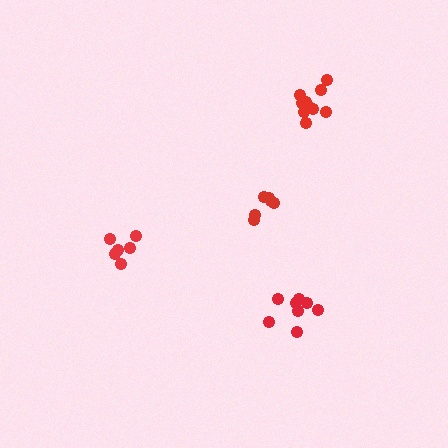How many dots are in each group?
Group 1: 8 dots, Group 2: 6 dots, Group 3: 11 dots, Group 4: 6 dots (31 total).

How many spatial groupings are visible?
There are 4 spatial groupings.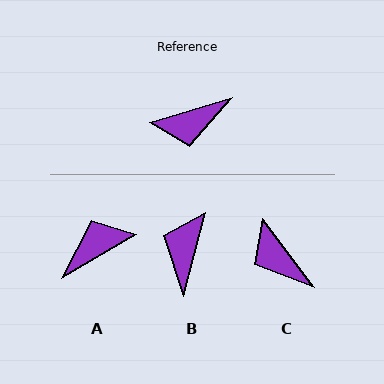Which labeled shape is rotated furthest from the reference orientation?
A, about 167 degrees away.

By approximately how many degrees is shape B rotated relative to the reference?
Approximately 121 degrees clockwise.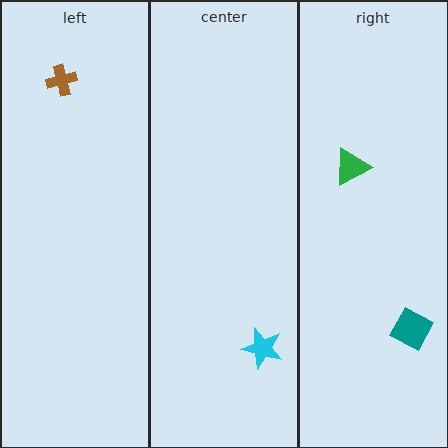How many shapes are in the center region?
1.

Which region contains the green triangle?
The right region.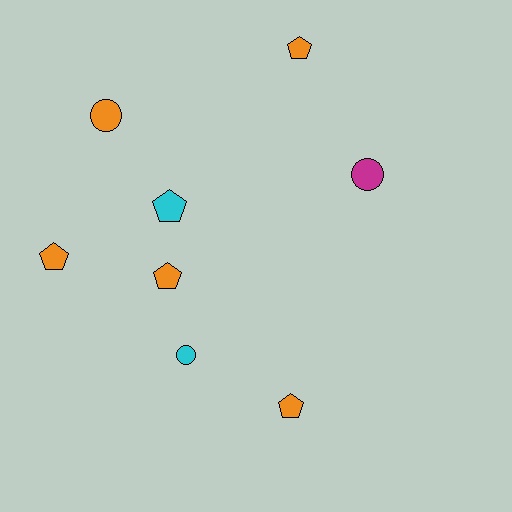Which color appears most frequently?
Orange, with 5 objects.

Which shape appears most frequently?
Pentagon, with 5 objects.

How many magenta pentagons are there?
There are no magenta pentagons.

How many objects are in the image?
There are 8 objects.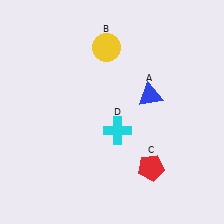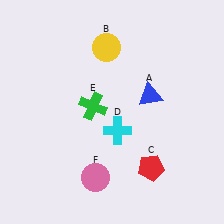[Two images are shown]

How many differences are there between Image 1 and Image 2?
There are 2 differences between the two images.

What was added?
A green cross (E), a pink circle (F) were added in Image 2.